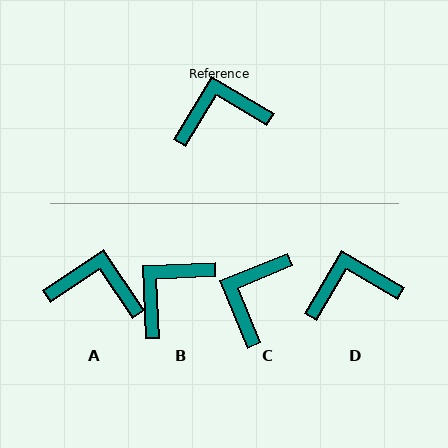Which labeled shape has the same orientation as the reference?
D.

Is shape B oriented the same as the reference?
No, it is off by about 33 degrees.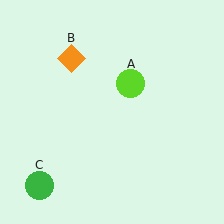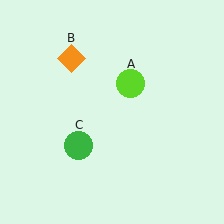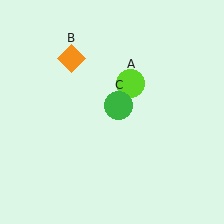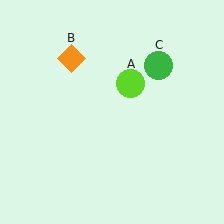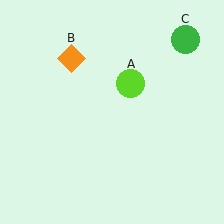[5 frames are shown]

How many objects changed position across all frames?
1 object changed position: green circle (object C).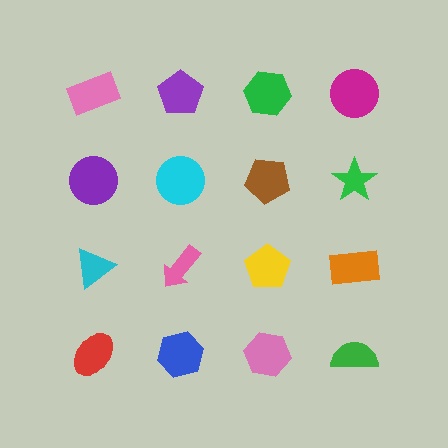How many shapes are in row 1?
4 shapes.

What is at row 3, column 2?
A pink arrow.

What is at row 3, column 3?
A yellow pentagon.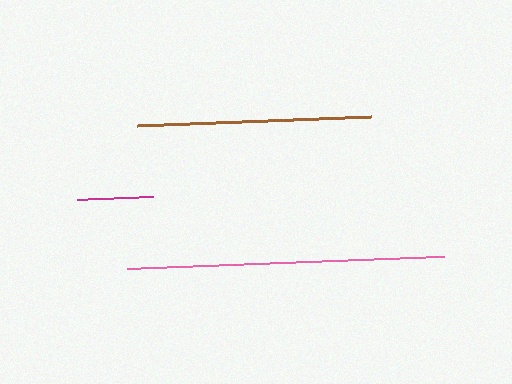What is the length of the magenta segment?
The magenta segment is approximately 76 pixels long.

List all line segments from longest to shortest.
From longest to shortest: pink, brown, magenta.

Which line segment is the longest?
The pink line is the longest at approximately 318 pixels.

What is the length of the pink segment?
The pink segment is approximately 318 pixels long.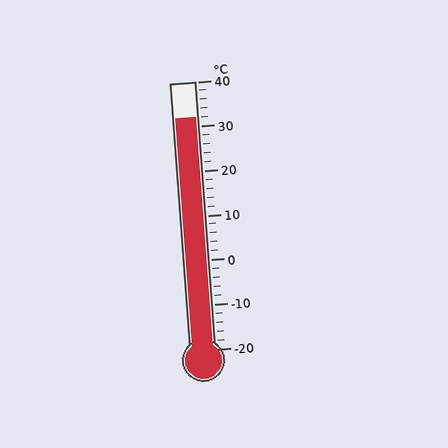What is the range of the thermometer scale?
The thermometer scale ranges from -20°C to 40°C.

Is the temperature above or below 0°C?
The temperature is above 0°C.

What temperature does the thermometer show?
The thermometer shows approximately 32°C.